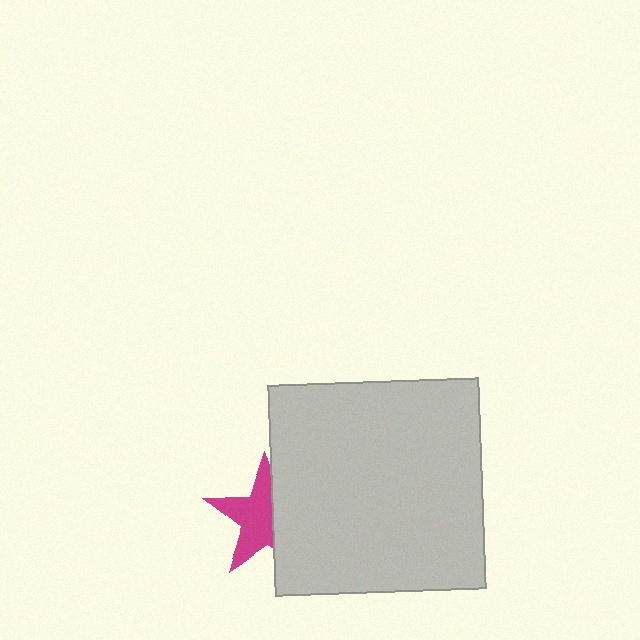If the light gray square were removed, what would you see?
You would see the complete magenta star.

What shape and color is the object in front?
The object in front is a light gray square.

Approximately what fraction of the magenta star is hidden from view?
Roughly 40% of the magenta star is hidden behind the light gray square.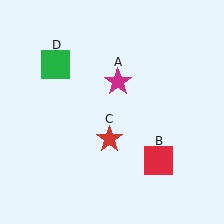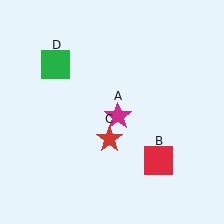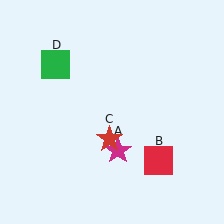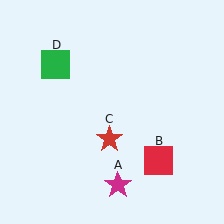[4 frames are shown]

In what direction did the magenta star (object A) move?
The magenta star (object A) moved down.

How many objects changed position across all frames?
1 object changed position: magenta star (object A).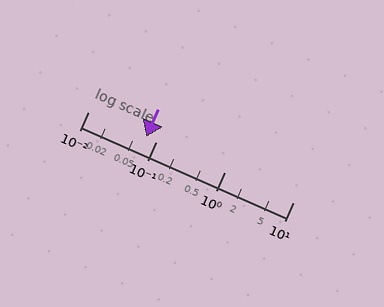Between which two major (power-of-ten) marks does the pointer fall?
The pointer is between 0.01 and 0.1.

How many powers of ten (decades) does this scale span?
The scale spans 3 decades, from 0.01 to 10.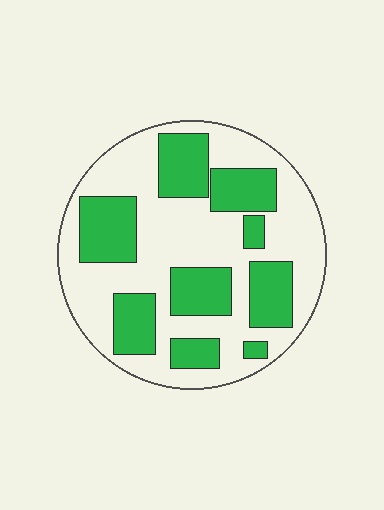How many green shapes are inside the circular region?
9.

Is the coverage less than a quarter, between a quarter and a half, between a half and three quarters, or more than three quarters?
Between a quarter and a half.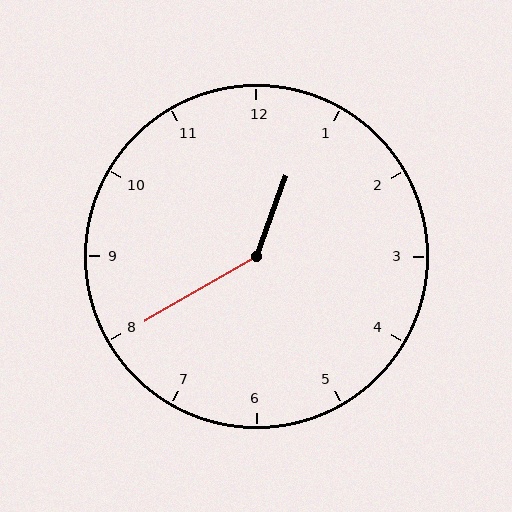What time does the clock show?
12:40.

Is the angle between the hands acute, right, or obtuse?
It is obtuse.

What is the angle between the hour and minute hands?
Approximately 140 degrees.